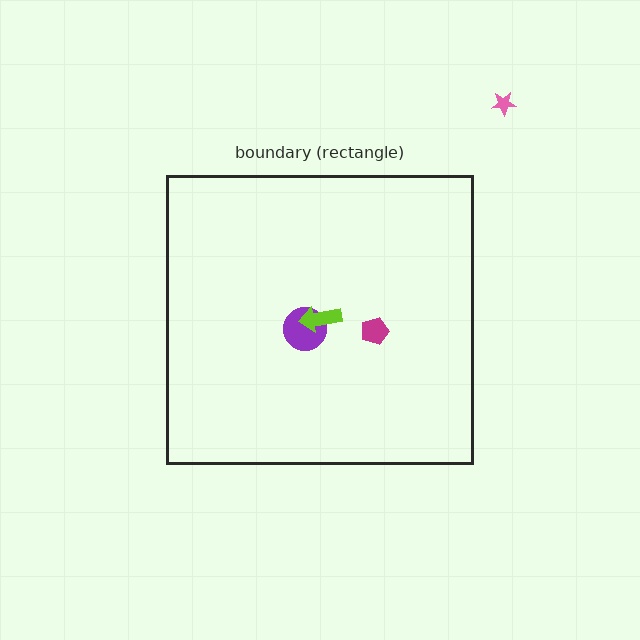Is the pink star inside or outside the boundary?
Outside.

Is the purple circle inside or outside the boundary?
Inside.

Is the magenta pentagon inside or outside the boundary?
Inside.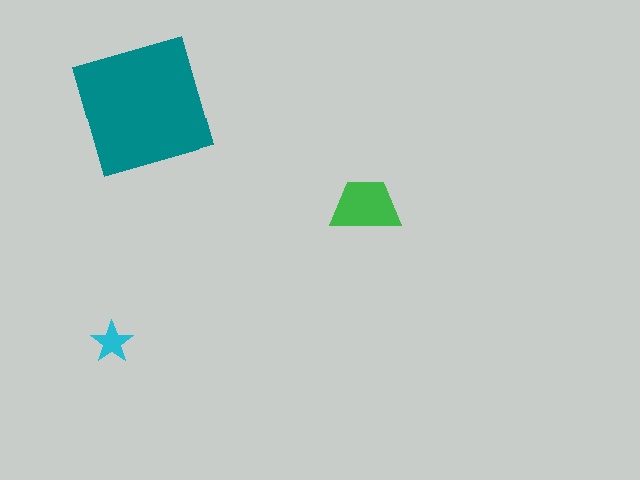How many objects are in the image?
There are 3 objects in the image.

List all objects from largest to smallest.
The teal square, the green trapezoid, the cyan star.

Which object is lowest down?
The cyan star is bottommost.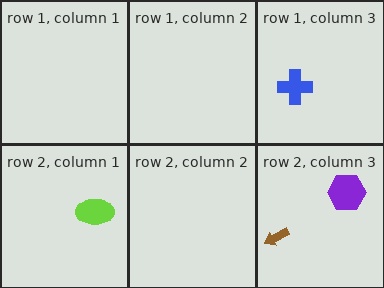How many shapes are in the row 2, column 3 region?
2.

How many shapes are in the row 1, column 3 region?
1.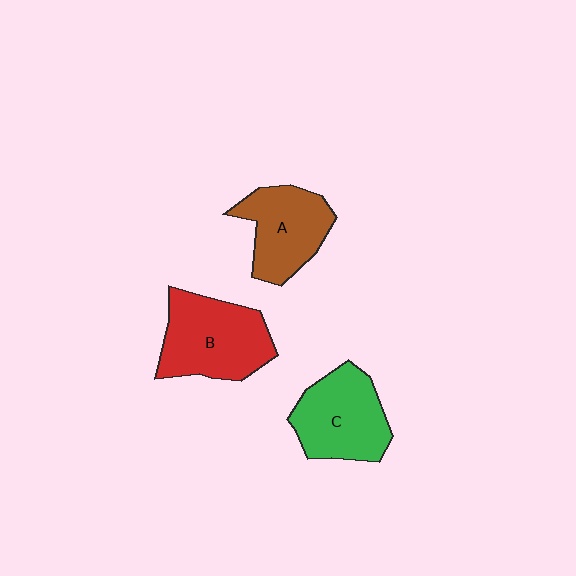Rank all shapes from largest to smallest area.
From largest to smallest: B (red), C (green), A (brown).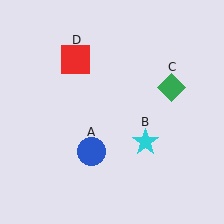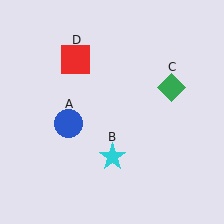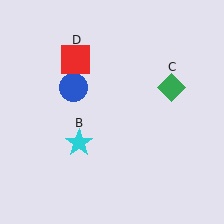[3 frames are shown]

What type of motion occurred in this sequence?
The blue circle (object A), cyan star (object B) rotated clockwise around the center of the scene.